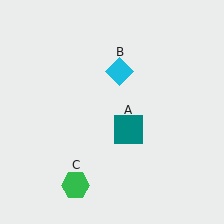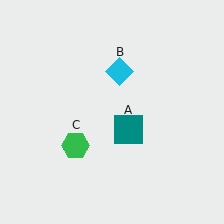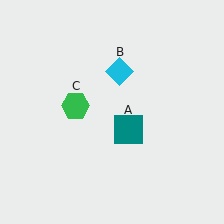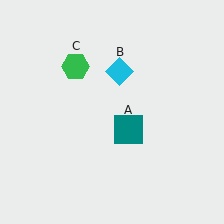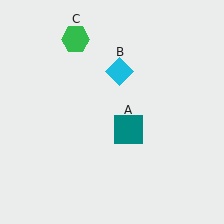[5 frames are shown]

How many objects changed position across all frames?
1 object changed position: green hexagon (object C).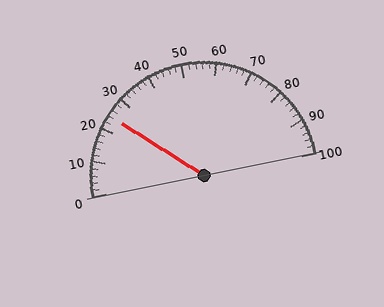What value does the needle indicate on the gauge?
The needle indicates approximately 24.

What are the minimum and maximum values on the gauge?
The gauge ranges from 0 to 100.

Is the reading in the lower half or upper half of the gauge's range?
The reading is in the lower half of the range (0 to 100).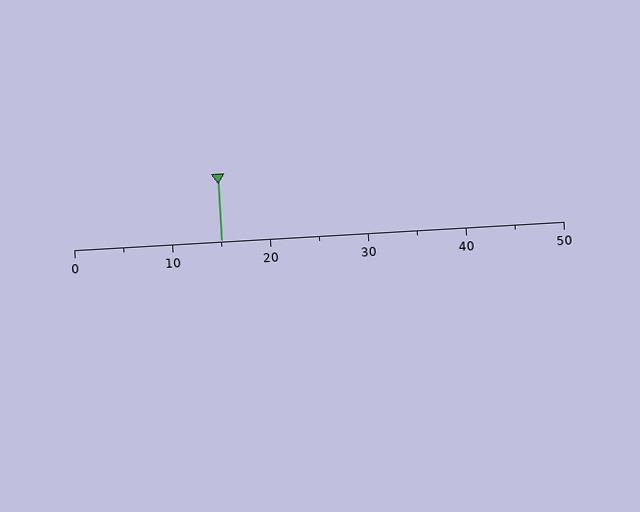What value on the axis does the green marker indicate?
The marker indicates approximately 15.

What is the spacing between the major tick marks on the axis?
The major ticks are spaced 10 apart.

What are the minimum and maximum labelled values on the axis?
The axis runs from 0 to 50.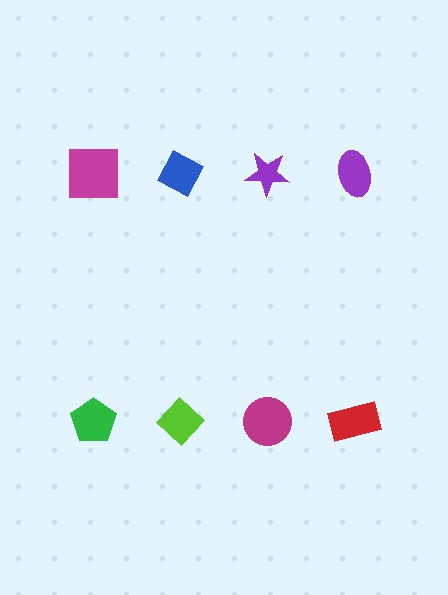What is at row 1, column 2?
A blue diamond.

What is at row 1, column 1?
A magenta square.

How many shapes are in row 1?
4 shapes.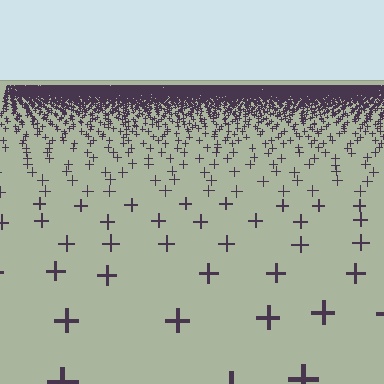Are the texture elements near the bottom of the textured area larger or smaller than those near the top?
Larger. Near the bottom, elements are closer to the viewer and appear at a bigger on-screen size.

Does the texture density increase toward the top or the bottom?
Density increases toward the top.